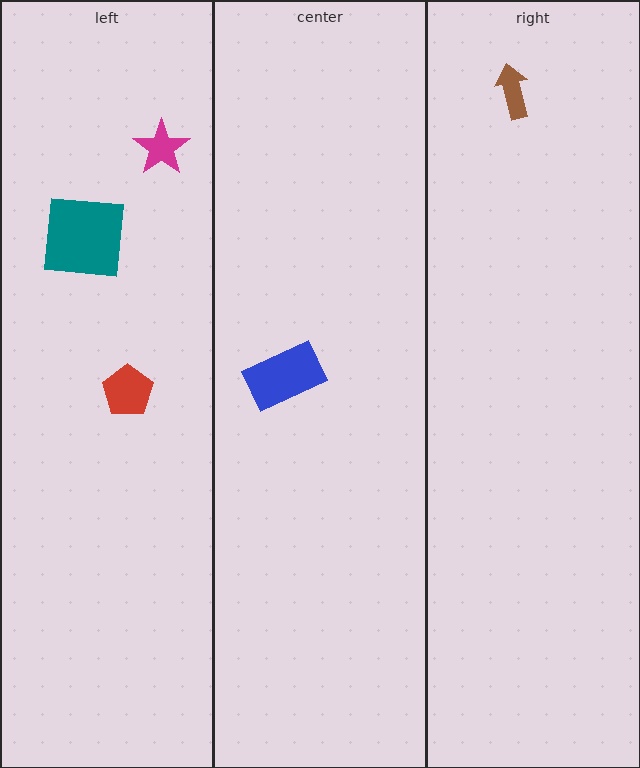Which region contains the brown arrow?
The right region.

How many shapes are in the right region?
1.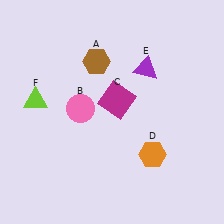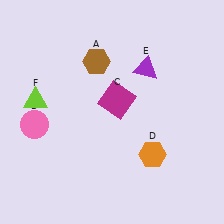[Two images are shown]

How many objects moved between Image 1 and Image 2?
1 object moved between the two images.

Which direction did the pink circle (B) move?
The pink circle (B) moved left.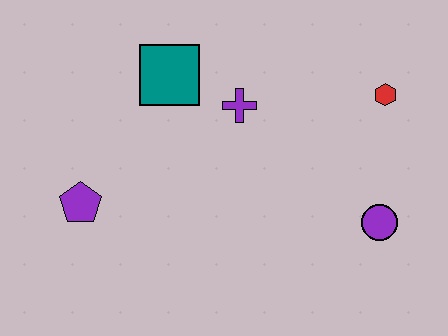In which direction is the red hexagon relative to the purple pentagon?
The red hexagon is to the right of the purple pentagon.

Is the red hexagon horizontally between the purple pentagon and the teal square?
No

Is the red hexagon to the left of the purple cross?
No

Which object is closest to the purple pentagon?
The teal square is closest to the purple pentagon.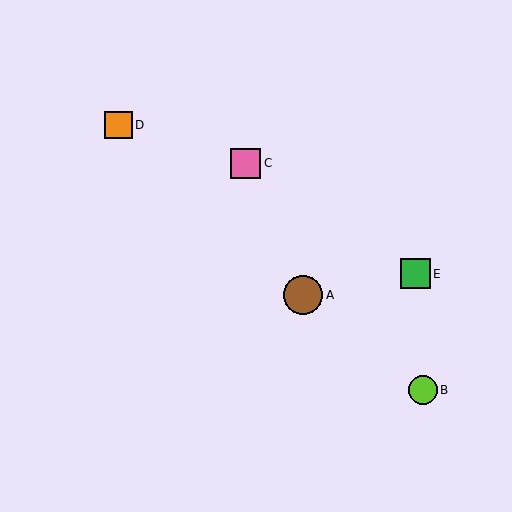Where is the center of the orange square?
The center of the orange square is at (118, 125).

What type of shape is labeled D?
Shape D is an orange square.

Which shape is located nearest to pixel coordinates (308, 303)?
The brown circle (labeled A) at (303, 295) is nearest to that location.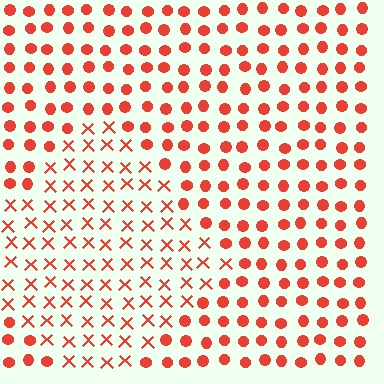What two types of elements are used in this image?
The image uses X marks inside the diamond region and circles outside it.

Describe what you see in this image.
The image is filled with small red elements arranged in a uniform grid. A diamond-shaped region contains X marks, while the surrounding area contains circles. The boundary is defined purely by the change in element shape.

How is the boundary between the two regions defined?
The boundary is defined by a change in element shape: X marks inside vs. circles outside. All elements share the same color and spacing.